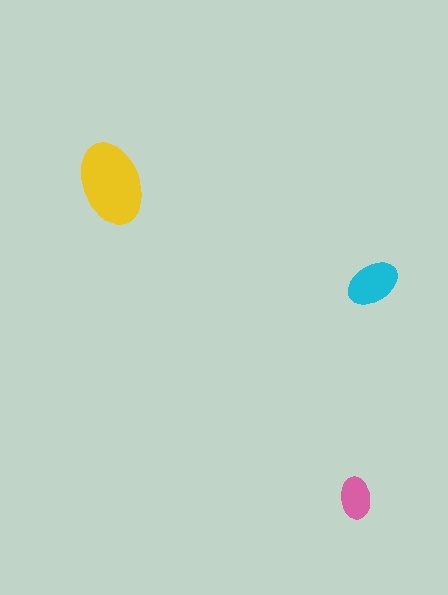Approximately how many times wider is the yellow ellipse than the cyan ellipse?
About 1.5 times wider.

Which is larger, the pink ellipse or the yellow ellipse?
The yellow one.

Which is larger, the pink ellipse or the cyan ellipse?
The cyan one.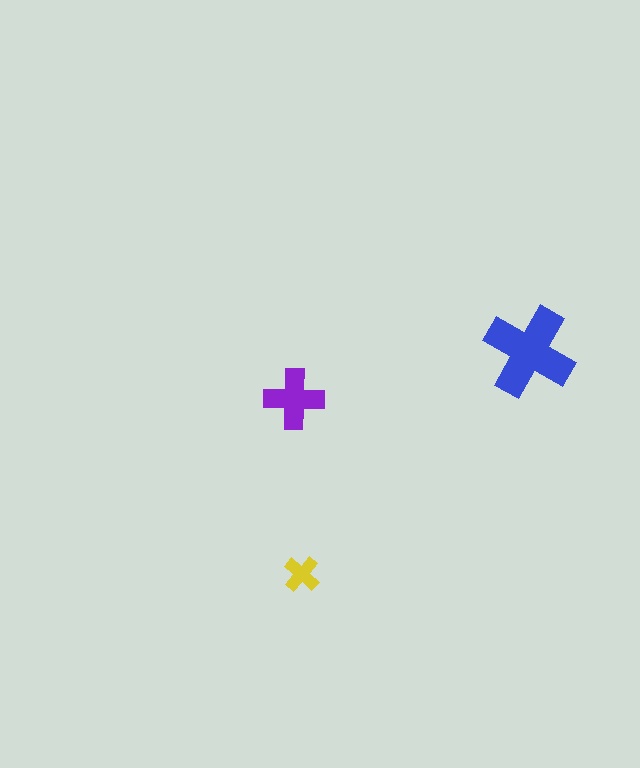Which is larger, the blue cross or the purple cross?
The blue one.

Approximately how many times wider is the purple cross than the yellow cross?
About 1.5 times wider.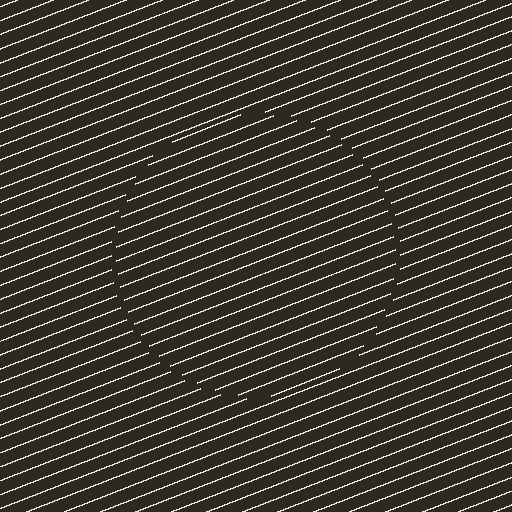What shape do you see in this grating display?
An illusory circle. The interior of the shape contains the same grating, shifted by half a period — the contour is defined by the phase discontinuity where line-ends from the inner and outer gratings abut.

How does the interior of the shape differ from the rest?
The interior of the shape contains the same grating, shifted by half a period — the contour is defined by the phase discontinuity where line-ends from the inner and outer gratings abut.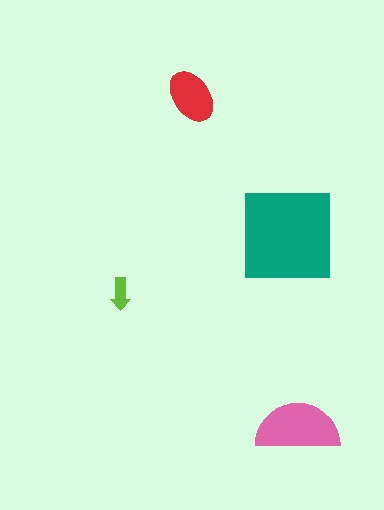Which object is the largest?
The teal square.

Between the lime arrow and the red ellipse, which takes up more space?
The red ellipse.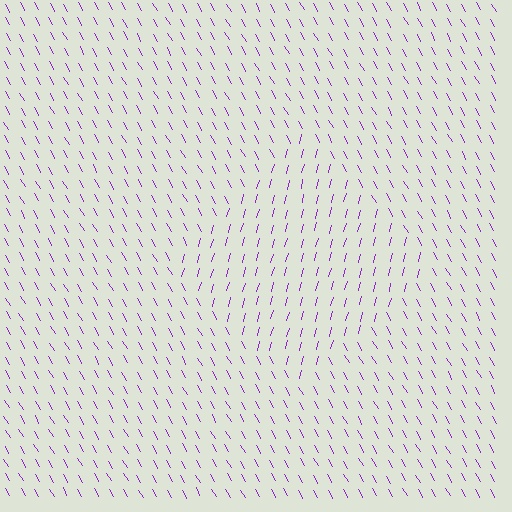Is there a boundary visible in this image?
Yes, there is a texture boundary formed by a change in line orientation.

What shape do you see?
I see a diamond.